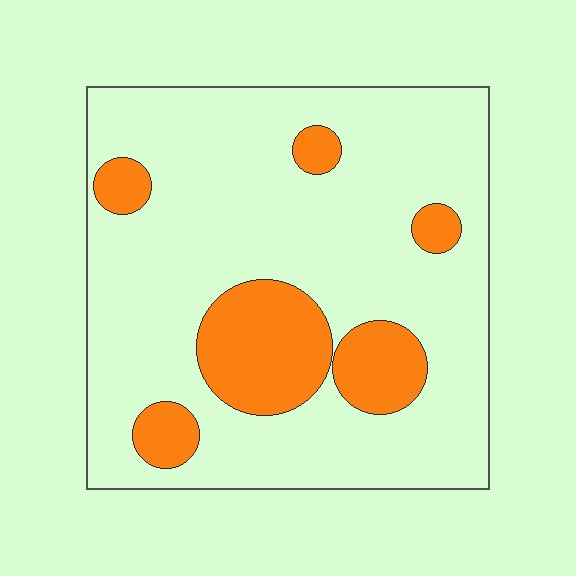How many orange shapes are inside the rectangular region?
6.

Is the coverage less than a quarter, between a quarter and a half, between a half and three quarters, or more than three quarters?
Less than a quarter.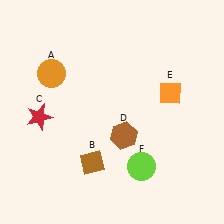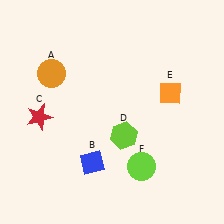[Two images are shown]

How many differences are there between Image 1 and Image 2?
There are 2 differences between the two images.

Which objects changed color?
B changed from brown to blue. D changed from brown to lime.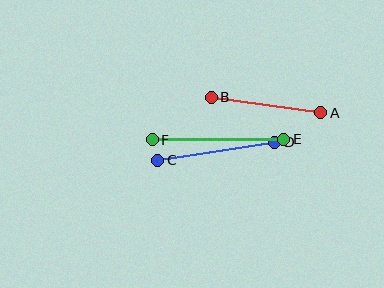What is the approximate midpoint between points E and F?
The midpoint is at approximately (218, 139) pixels.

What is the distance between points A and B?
The distance is approximately 111 pixels.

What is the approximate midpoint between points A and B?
The midpoint is at approximately (266, 105) pixels.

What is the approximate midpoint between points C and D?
The midpoint is at approximately (216, 151) pixels.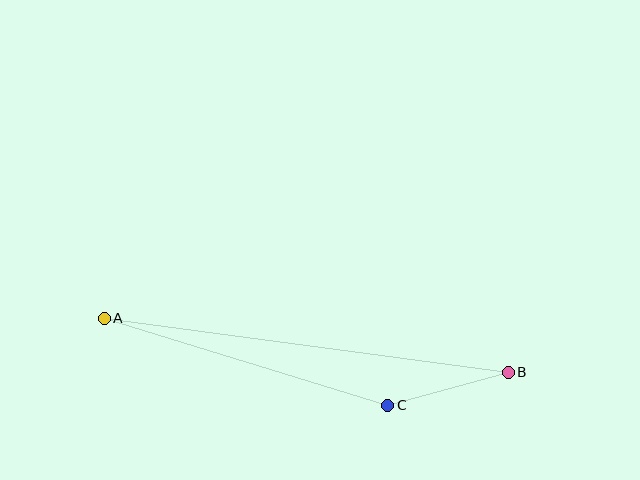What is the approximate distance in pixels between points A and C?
The distance between A and C is approximately 296 pixels.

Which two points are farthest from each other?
Points A and B are farthest from each other.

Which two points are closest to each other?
Points B and C are closest to each other.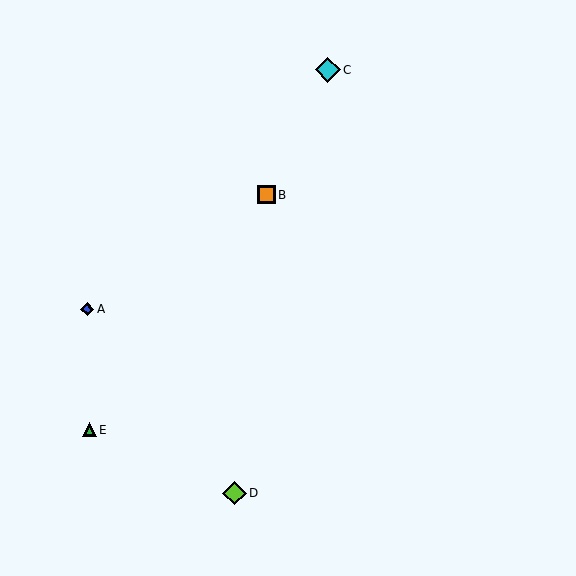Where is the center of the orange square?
The center of the orange square is at (266, 195).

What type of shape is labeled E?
Shape E is a green triangle.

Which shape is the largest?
The cyan diamond (labeled C) is the largest.